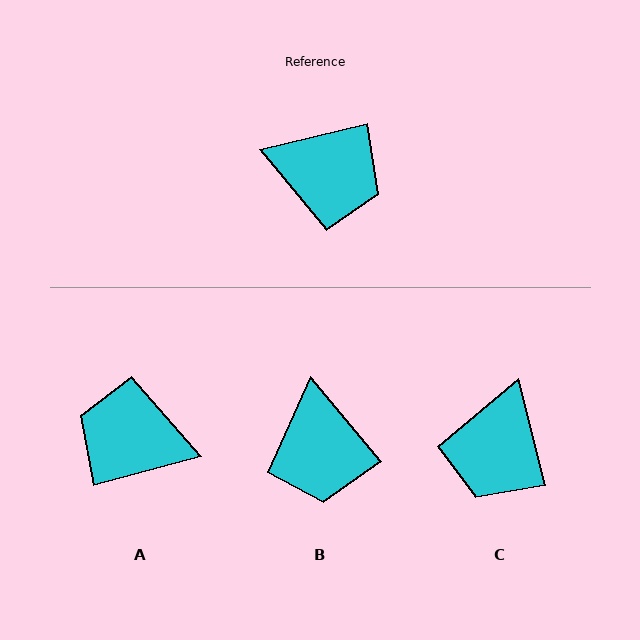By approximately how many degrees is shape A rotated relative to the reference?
Approximately 178 degrees clockwise.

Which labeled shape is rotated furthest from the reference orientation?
A, about 178 degrees away.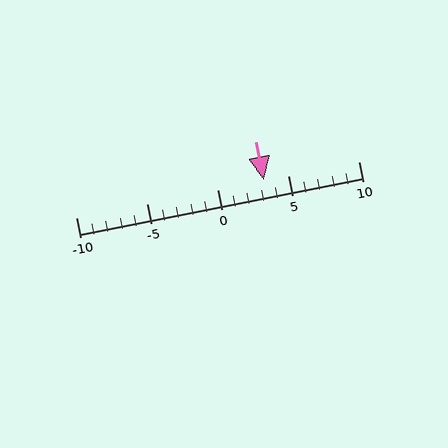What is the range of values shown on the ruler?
The ruler shows values from -10 to 10.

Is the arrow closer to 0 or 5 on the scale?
The arrow is closer to 5.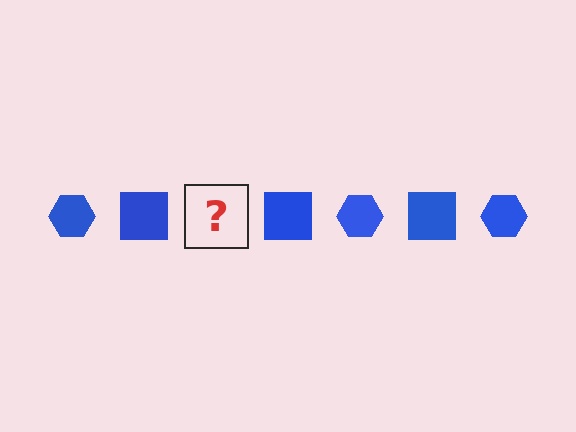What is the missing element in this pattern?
The missing element is a blue hexagon.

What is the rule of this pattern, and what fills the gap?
The rule is that the pattern cycles through hexagon, square shapes in blue. The gap should be filled with a blue hexagon.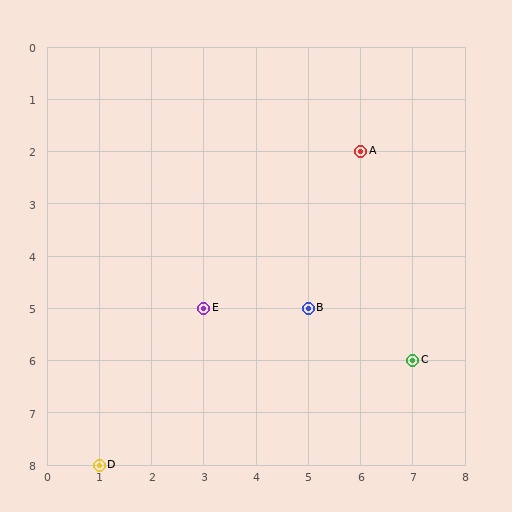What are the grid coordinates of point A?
Point A is at grid coordinates (6, 2).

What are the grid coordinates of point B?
Point B is at grid coordinates (5, 5).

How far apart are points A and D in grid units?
Points A and D are 5 columns and 6 rows apart (about 7.8 grid units diagonally).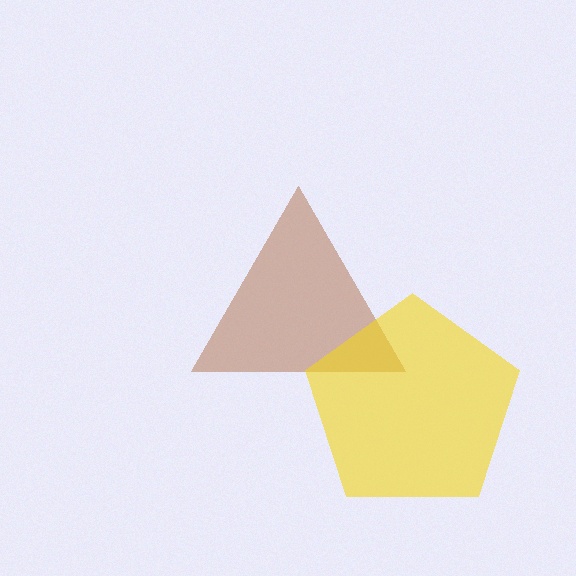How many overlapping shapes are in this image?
There are 2 overlapping shapes in the image.